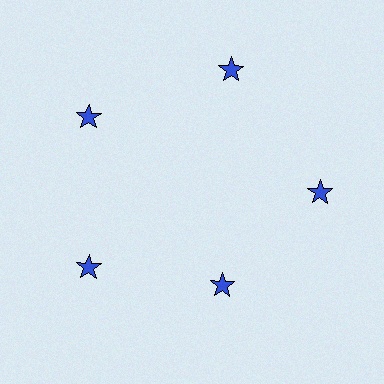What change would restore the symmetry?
The symmetry would be restored by moving it outward, back onto the ring so that all 5 stars sit at equal angles and equal distance from the center.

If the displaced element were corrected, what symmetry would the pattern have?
It would have 5-fold rotational symmetry — the pattern would map onto itself every 72 degrees.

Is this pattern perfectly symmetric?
No. The 5 blue stars are arranged in a ring, but one element near the 5 o'clock position is pulled inward toward the center, breaking the 5-fold rotational symmetry.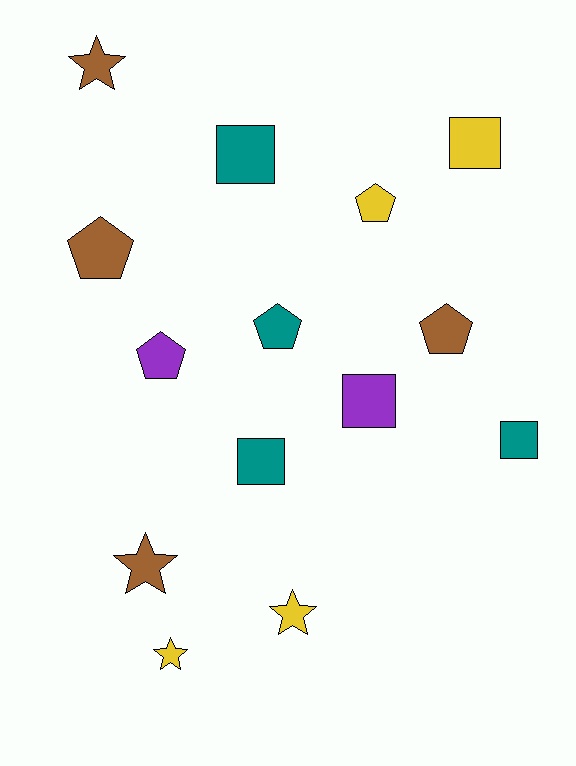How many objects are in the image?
There are 14 objects.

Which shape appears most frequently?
Square, with 5 objects.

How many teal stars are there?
There are no teal stars.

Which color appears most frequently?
Yellow, with 4 objects.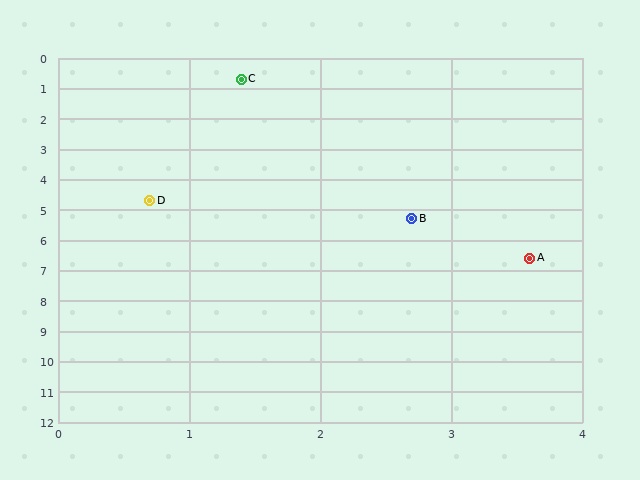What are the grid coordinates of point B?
Point B is at approximately (2.7, 5.3).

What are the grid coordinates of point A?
Point A is at approximately (3.6, 6.6).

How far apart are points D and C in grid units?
Points D and C are about 4.1 grid units apart.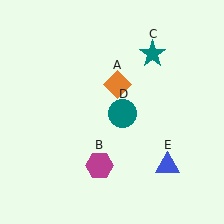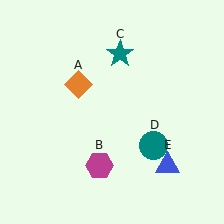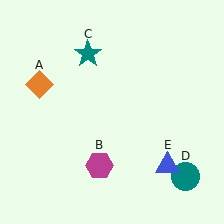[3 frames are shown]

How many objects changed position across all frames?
3 objects changed position: orange diamond (object A), teal star (object C), teal circle (object D).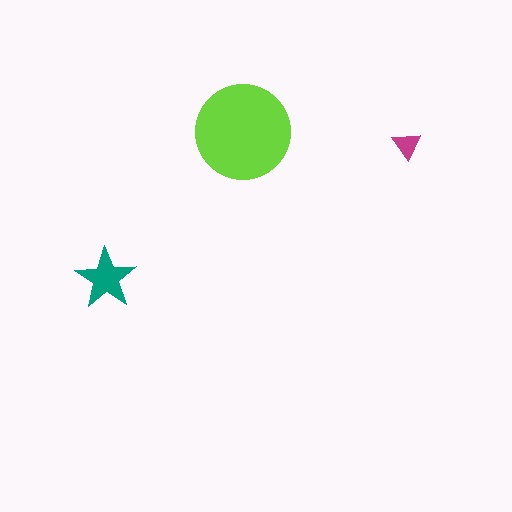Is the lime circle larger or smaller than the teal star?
Larger.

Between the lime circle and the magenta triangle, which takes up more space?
The lime circle.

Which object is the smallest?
The magenta triangle.